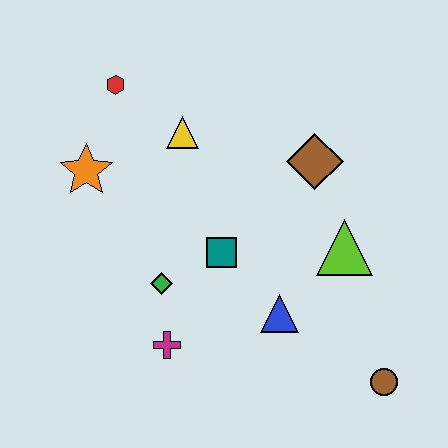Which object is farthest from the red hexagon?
The brown circle is farthest from the red hexagon.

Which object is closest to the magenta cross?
The green diamond is closest to the magenta cross.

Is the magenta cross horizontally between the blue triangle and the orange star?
Yes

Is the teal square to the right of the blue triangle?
No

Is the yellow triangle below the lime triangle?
No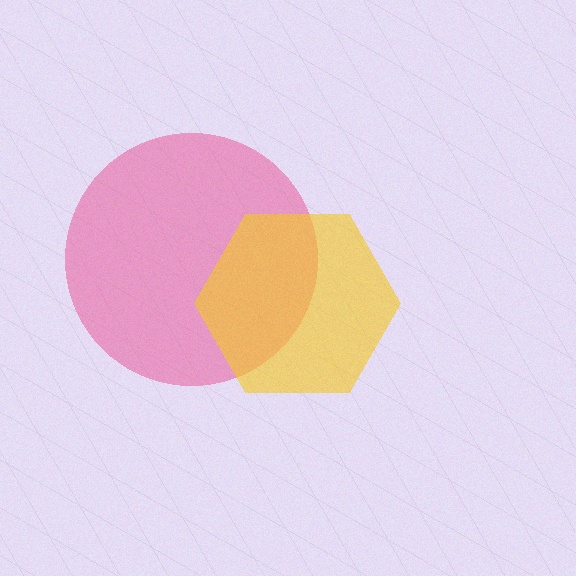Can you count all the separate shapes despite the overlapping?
Yes, there are 2 separate shapes.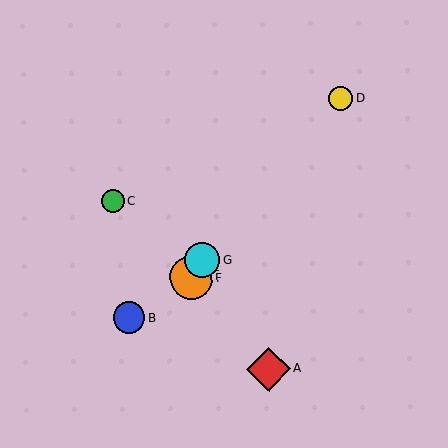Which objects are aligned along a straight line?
Objects E, F, G are aligned along a straight line.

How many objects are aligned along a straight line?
3 objects (E, F, G) are aligned along a straight line.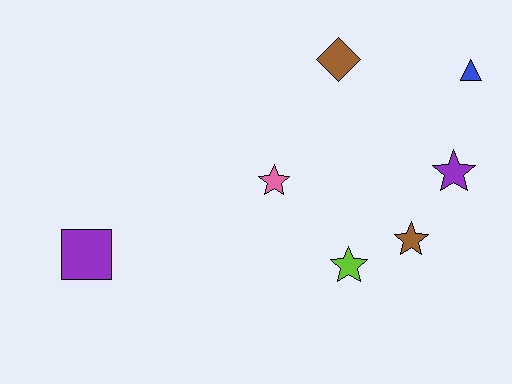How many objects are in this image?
There are 7 objects.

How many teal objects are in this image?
There are no teal objects.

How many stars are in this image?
There are 4 stars.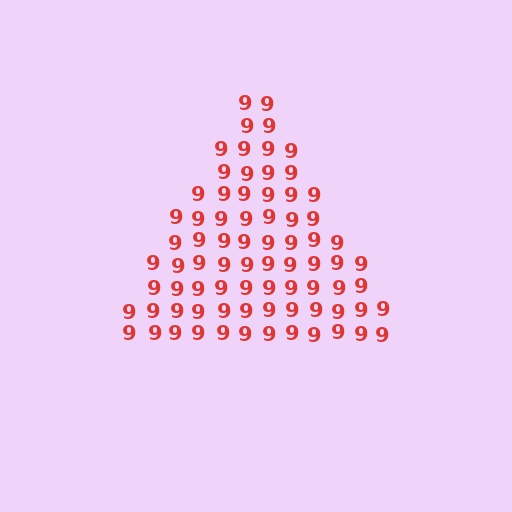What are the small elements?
The small elements are digit 9's.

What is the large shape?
The large shape is a triangle.